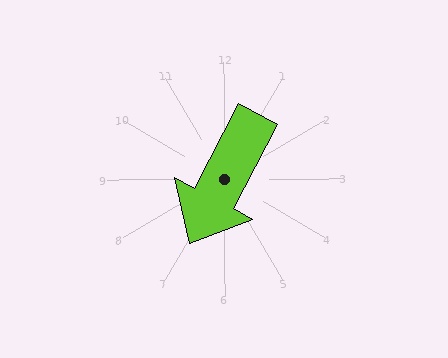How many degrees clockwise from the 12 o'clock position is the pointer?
Approximately 208 degrees.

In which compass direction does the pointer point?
Southwest.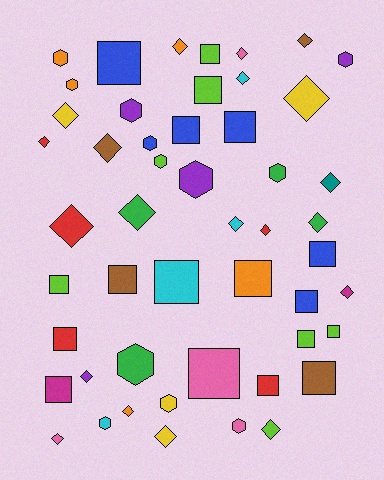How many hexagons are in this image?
There are 12 hexagons.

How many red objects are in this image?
There are 5 red objects.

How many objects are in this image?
There are 50 objects.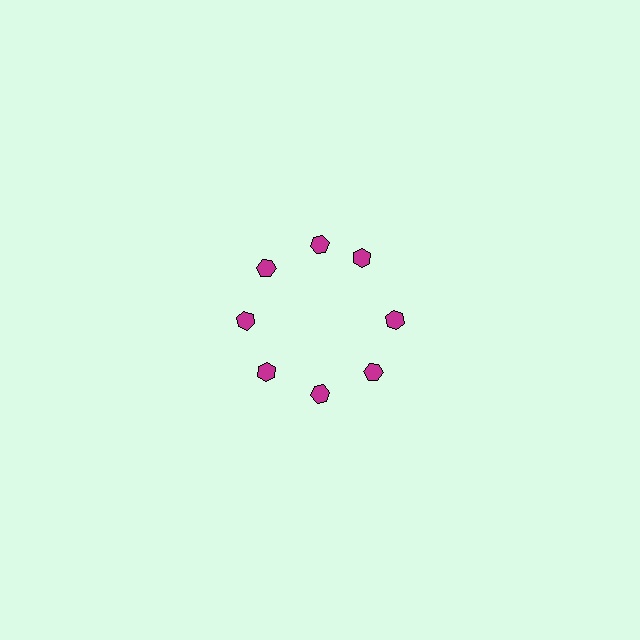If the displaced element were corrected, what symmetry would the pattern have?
It would have 8-fold rotational symmetry — the pattern would map onto itself every 45 degrees.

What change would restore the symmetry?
The symmetry would be restored by rotating it back into even spacing with its neighbors so that all 8 hexagons sit at equal angles and equal distance from the center.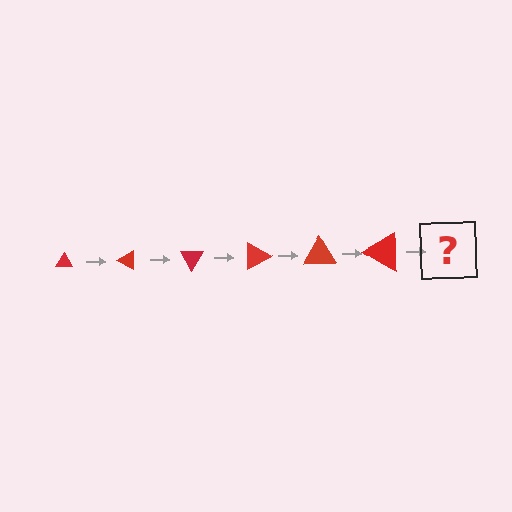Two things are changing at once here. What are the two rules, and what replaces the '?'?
The two rules are that the triangle grows larger each step and it rotates 30 degrees each step. The '?' should be a triangle, larger than the previous one and rotated 180 degrees from the start.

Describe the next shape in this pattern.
It should be a triangle, larger than the previous one and rotated 180 degrees from the start.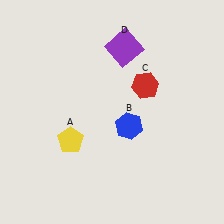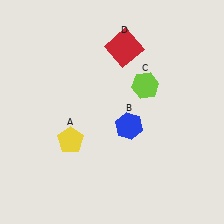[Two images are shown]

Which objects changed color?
C changed from red to lime. D changed from purple to red.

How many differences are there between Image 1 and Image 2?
There are 2 differences between the two images.